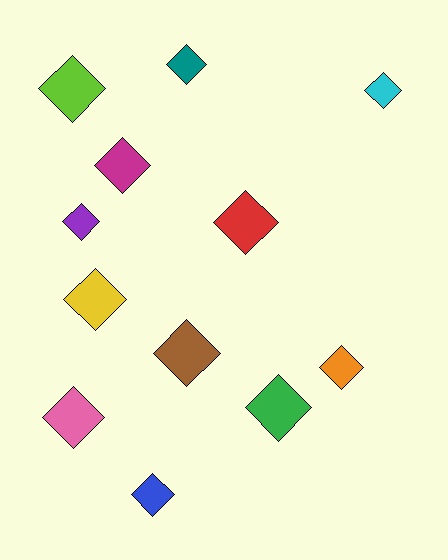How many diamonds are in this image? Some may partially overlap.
There are 12 diamonds.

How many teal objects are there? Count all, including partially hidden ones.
There is 1 teal object.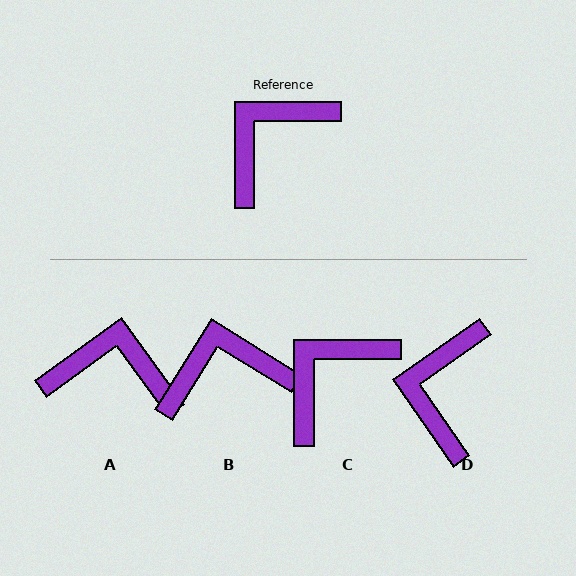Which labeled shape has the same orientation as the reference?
C.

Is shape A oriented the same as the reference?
No, it is off by about 54 degrees.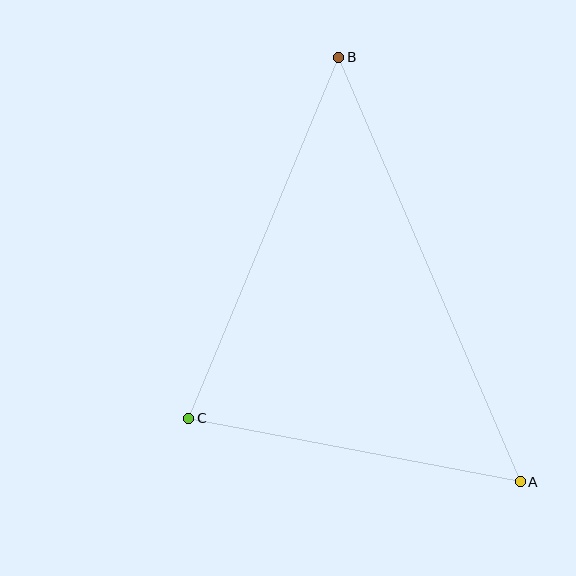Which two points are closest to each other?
Points A and C are closest to each other.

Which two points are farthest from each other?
Points A and B are farthest from each other.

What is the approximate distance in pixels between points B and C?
The distance between B and C is approximately 391 pixels.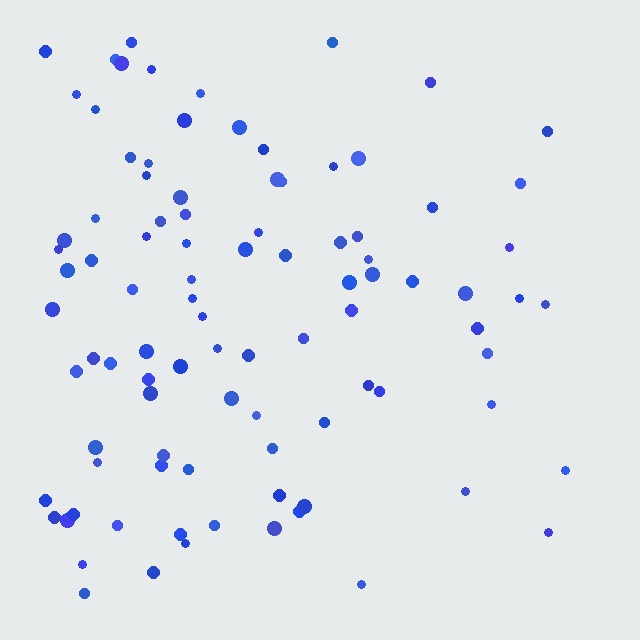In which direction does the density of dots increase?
From right to left, with the left side densest.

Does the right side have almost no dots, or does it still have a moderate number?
Still a moderate number, just noticeably fewer than the left.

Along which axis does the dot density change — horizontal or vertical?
Horizontal.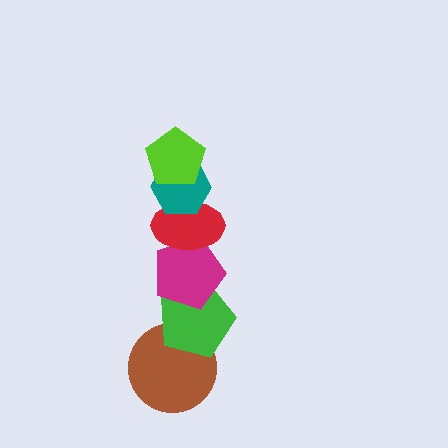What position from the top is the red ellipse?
The red ellipse is 3rd from the top.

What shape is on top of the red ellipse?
The teal hexagon is on top of the red ellipse.